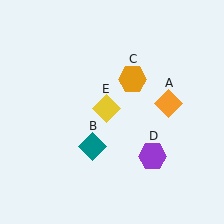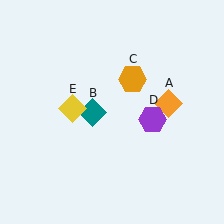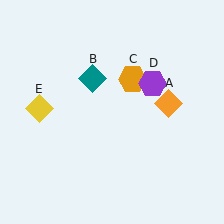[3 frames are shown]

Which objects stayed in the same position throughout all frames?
Orange diamond (object A) and orange hexagon (object C) remained stationary.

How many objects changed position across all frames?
3 objects changed position: teal diamond (object B), purple hexagon (object D), yellow diamond (object E).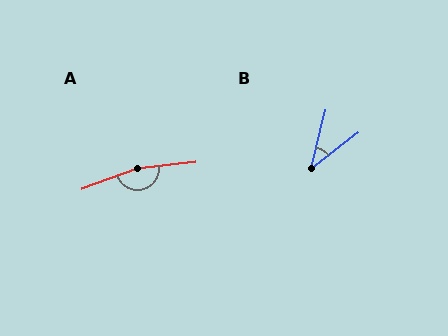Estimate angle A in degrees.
Approximately 166 degrees.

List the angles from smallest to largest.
B (39°), A (166°).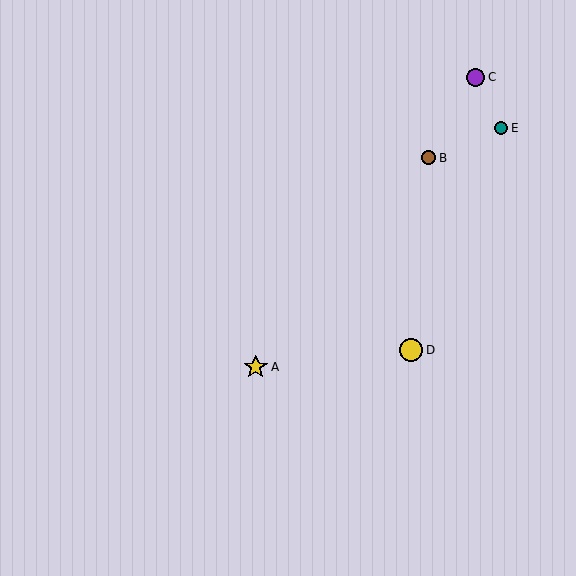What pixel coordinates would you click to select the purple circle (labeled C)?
Click at (476, 77) to select the purple circle C.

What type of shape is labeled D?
Shape D is a yellow circle.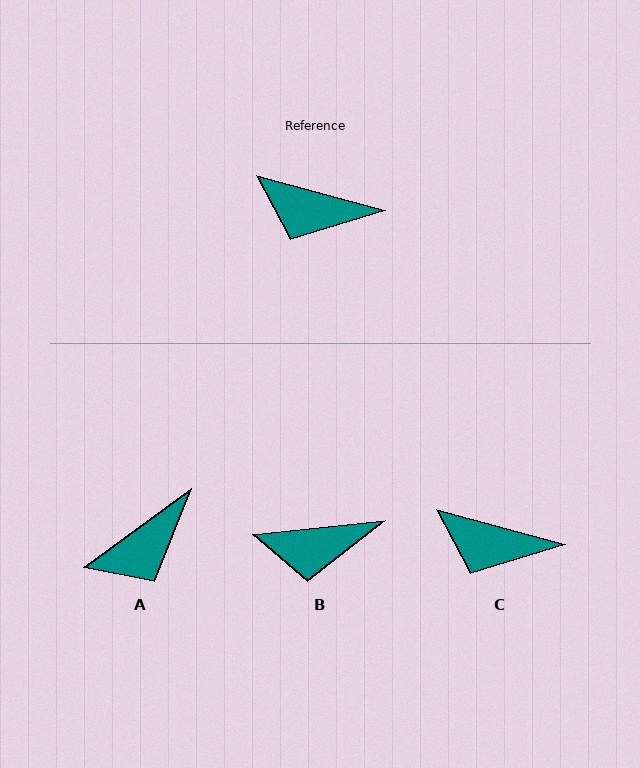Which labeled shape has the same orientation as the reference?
C.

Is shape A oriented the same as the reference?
No, it is off by about 51 degrees.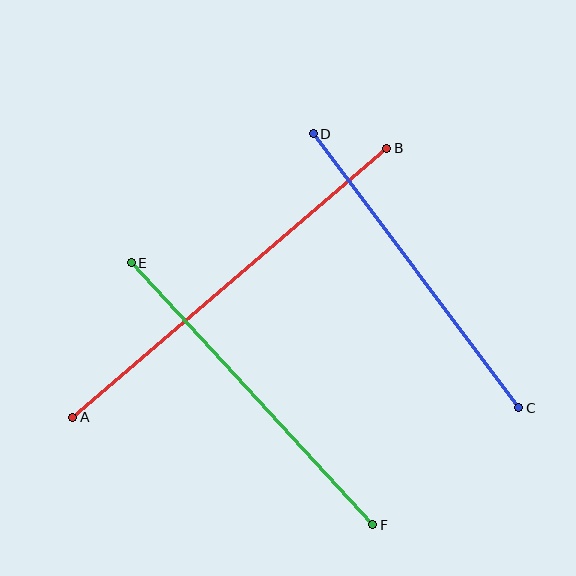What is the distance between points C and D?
The distance is approximately 343 pixels.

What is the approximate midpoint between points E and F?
The midpoint is at approximately (252, 394) pixels.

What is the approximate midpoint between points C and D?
The midpoint is at approximately (416, 271) pixels.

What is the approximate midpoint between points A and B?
The midpoint is at approximately (230, 283) pixels.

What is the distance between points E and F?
The distance is approximately 356 pixels.